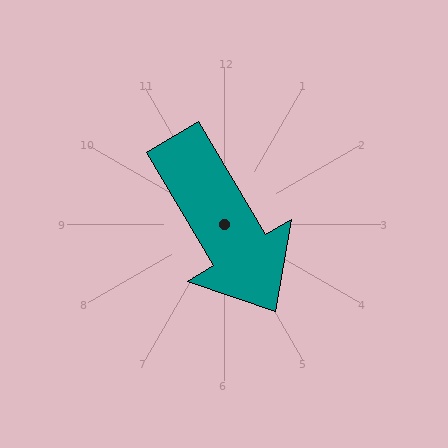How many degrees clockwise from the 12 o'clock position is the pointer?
Approximately 149 degrees.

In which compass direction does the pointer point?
Southeast.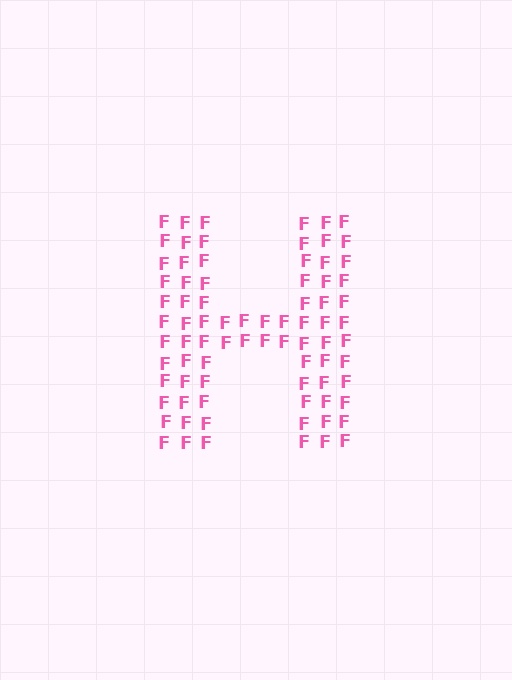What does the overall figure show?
The overall figure shows the letter H.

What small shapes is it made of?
It is made of small letter F's.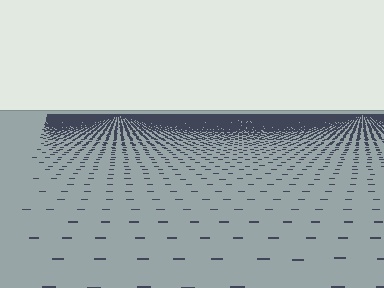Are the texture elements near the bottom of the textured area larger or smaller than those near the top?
Larger. Near the bottom, elements are closer to the viewer and appear at a bigger on-screen size.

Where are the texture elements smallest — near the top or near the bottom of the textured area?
Near the top.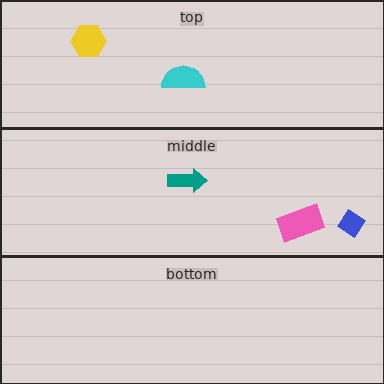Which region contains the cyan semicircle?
The top region.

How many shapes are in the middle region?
3.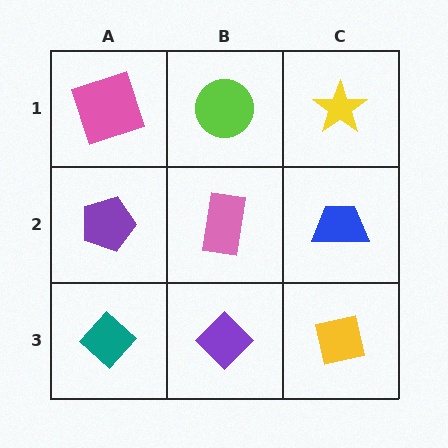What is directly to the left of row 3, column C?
A purple diamond.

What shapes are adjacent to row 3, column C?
A blue trapezoid (row 2, column C), a purple diamond (row 3, column B).